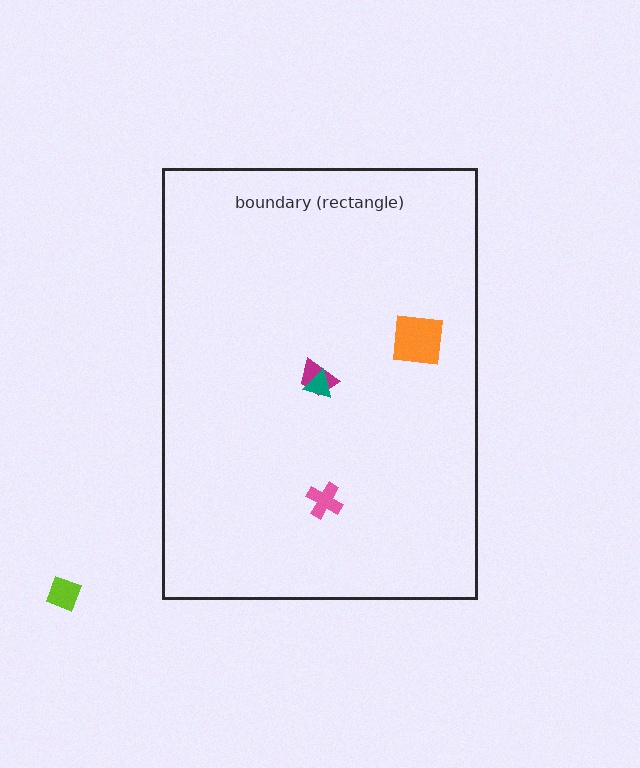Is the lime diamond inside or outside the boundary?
Outside.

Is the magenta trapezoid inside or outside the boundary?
Inside.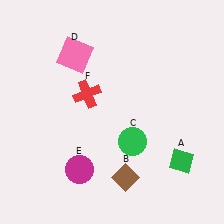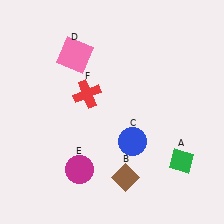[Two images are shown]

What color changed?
The circle (C) changed from green in Image 1 to blue in Image 2.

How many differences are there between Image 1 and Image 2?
There is 1 difference between the two images.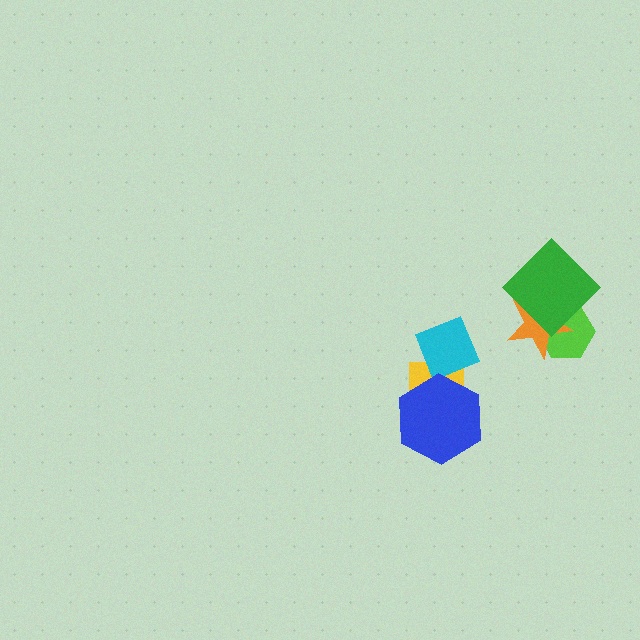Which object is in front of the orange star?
The green diamond is in front of the orange star.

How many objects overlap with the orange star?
2 objects overlap with the orange star.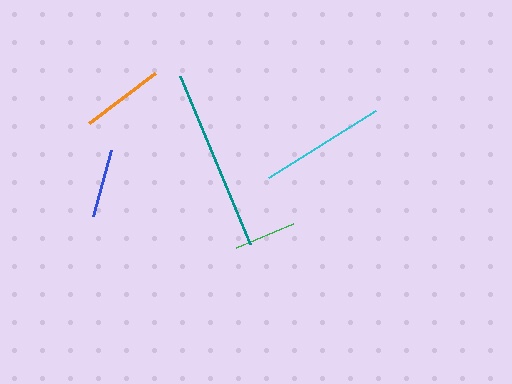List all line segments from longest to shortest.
From longest to shortest: teal, cyan, orange, blue, green.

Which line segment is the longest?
The teal line is the longest at approximately 182 pixels.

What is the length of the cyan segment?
The cyan segment is approximately 126 pixels long.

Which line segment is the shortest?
The green line is the shortest at approximately 62 pixels.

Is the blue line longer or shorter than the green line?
The blue line is longer than the green line.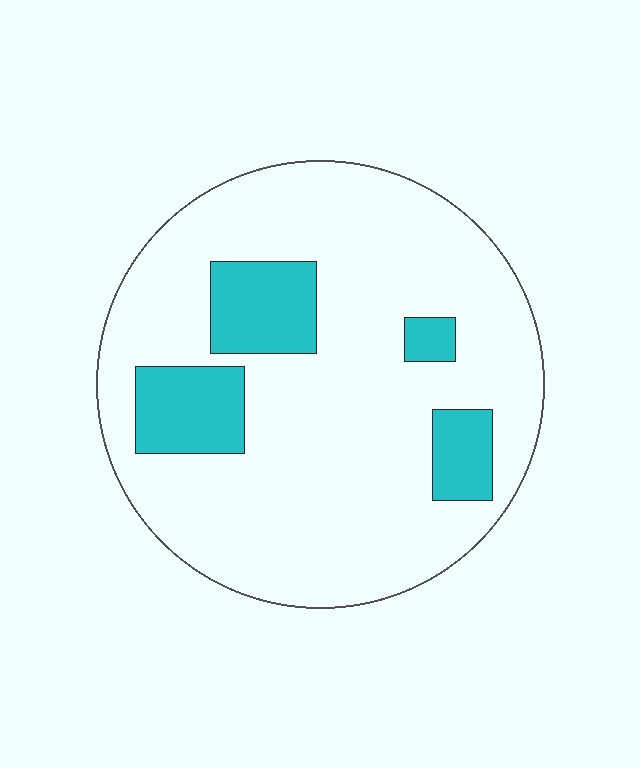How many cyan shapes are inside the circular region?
4.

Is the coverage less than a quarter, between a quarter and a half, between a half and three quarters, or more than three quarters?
Less than a quarter.